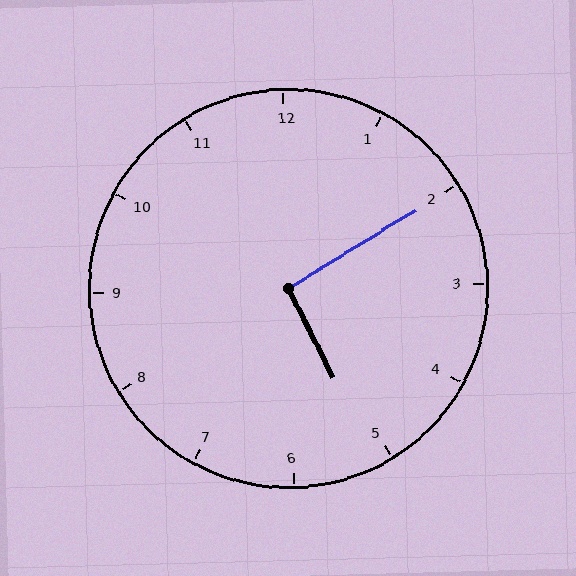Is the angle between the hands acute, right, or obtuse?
It is right.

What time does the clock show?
5:10.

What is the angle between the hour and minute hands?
Approximately 95 degrees.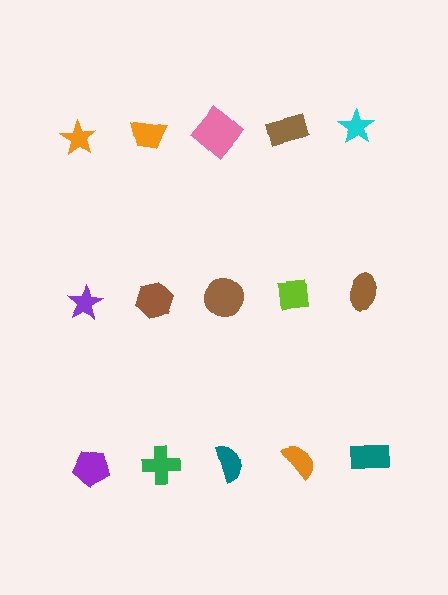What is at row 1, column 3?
A pink diamond.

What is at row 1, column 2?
An orange trapezoid.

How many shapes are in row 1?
5 shapes.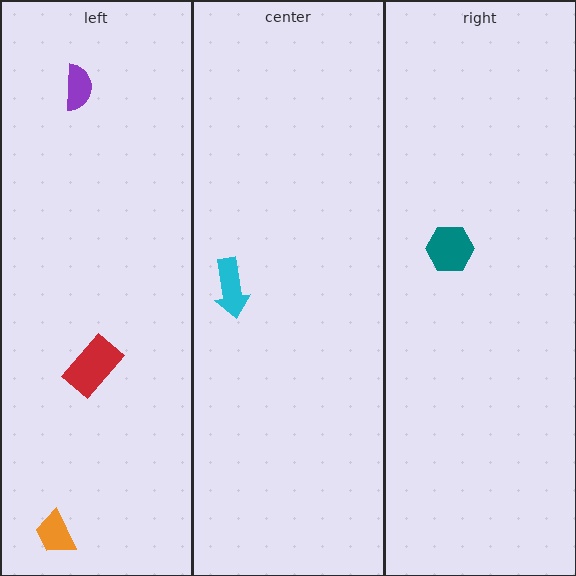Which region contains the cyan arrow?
The center region.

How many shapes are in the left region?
3.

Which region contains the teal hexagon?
The right region.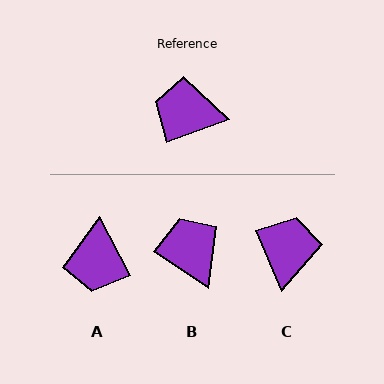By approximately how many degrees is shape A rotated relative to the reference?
Approximately 98 degrees counter-clockwise.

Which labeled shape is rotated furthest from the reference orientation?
A, about 98 degrees away.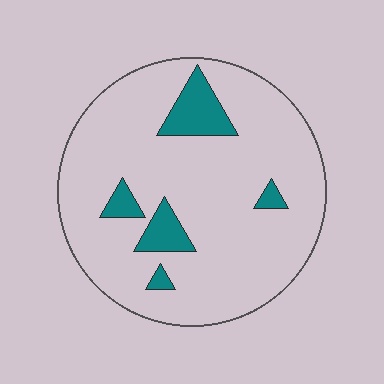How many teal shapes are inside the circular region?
5.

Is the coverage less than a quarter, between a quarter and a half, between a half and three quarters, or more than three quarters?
Less than a quarter.